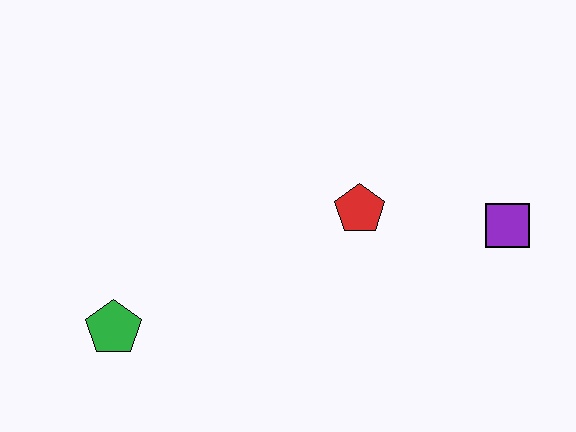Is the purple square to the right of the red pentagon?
Yes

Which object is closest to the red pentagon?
The purple square is closest to the red pentagon.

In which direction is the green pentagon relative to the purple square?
The green pentagon is to the left of the purple square.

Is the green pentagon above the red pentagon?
No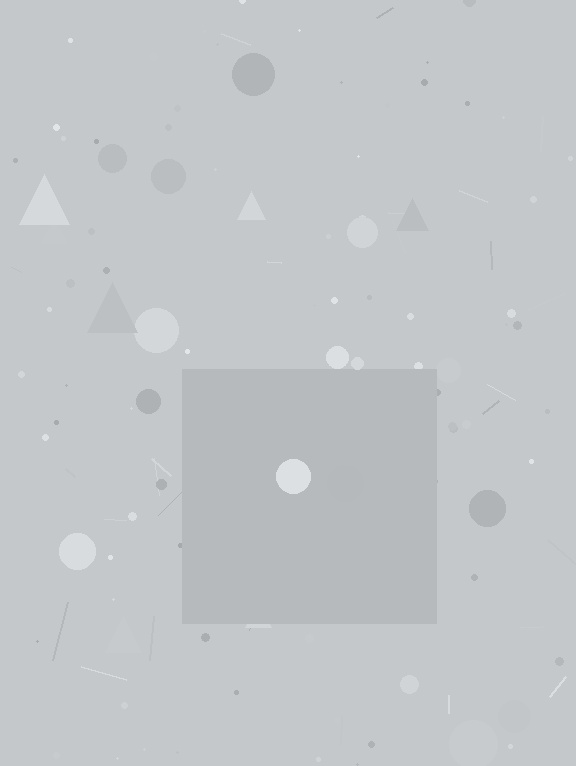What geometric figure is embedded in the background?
A square is embedded in the background.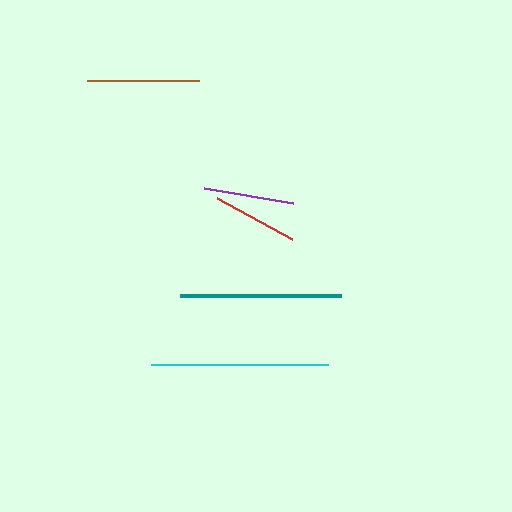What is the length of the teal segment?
The teal segment is approximately 162 pixels long.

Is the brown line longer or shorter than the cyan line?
The cyan line is longer than the brown line.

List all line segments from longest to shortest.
From longest to shortest: cyan, teal, brown, purple, red.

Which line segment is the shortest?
The red line is the shortest at approximately 85 pixels.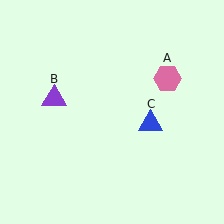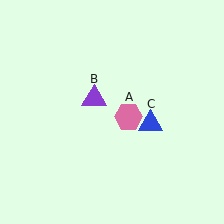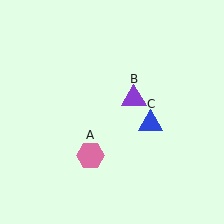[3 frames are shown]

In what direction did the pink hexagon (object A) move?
The pink hexagon (object A) moved down and to the left.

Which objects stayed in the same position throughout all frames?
Blue triangle (object C) remained stationary.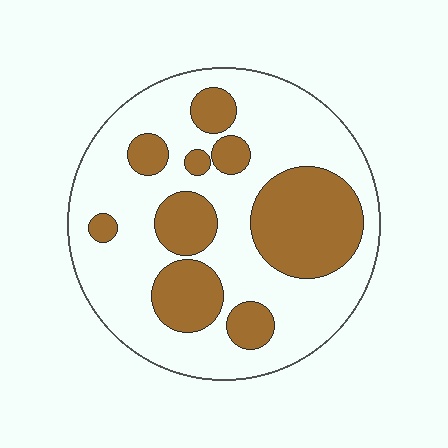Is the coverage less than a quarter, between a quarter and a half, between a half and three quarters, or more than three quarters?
Between a quarter and a half.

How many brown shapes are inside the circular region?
9.